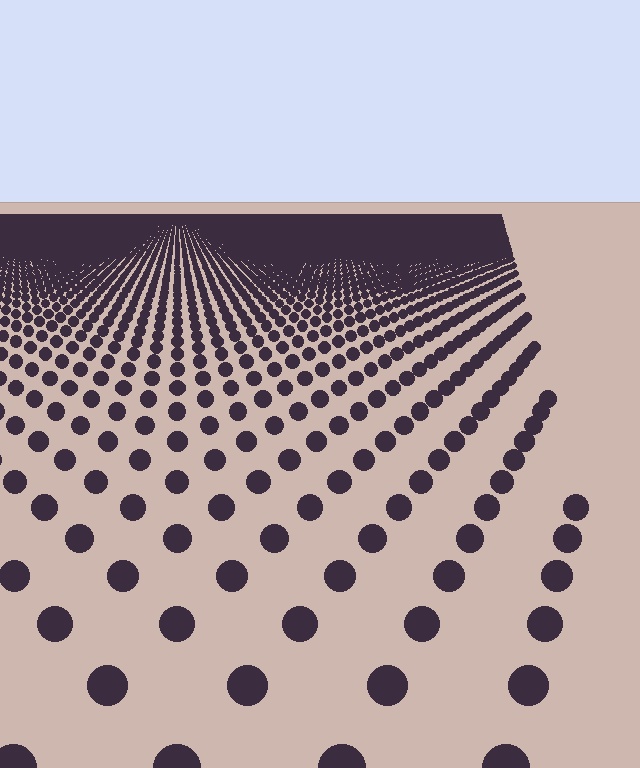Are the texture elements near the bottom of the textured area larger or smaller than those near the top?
Larger. Near the bottom, elements are closer to the viewer and appear at a bigger on-screen size.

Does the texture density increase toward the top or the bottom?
Density increases toward the top.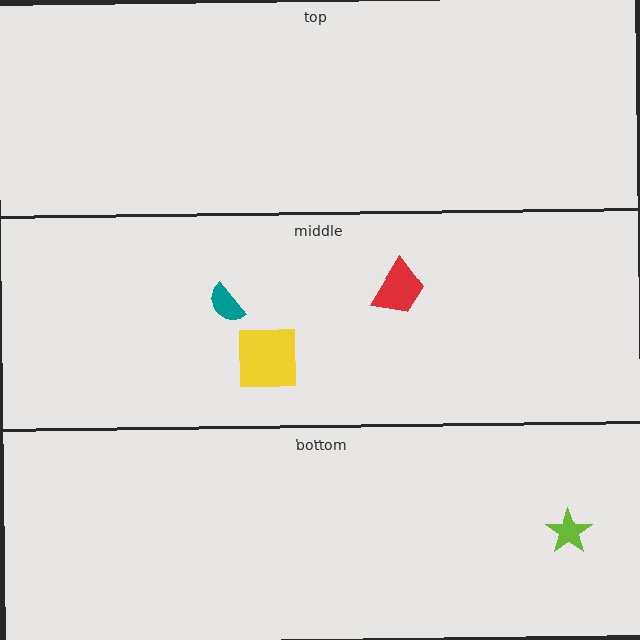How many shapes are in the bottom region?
1.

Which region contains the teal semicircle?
The middle region.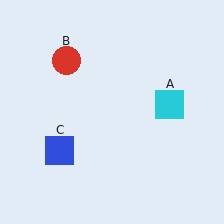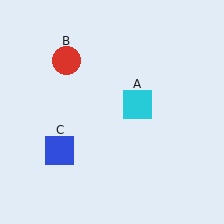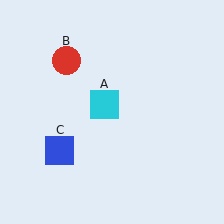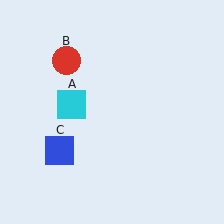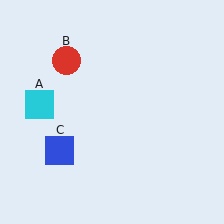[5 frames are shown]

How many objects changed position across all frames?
1 object changed position: cyan square (object A).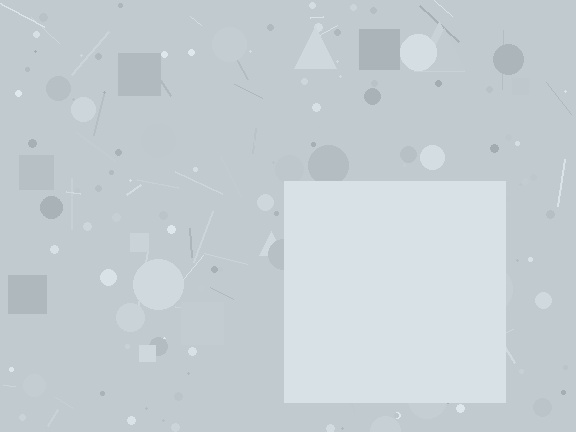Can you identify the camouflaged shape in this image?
The camouflaged shape is a square.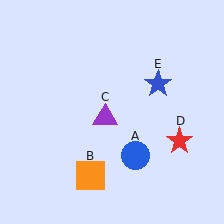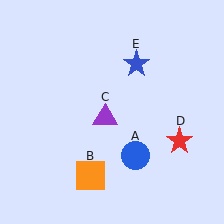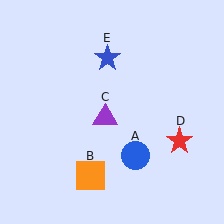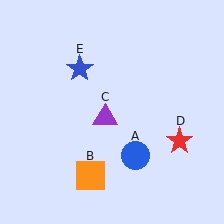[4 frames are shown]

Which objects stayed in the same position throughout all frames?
Blue circle (object A) and orange square (object B) and purple triangle (object C) and red star (object D) remained stationary.